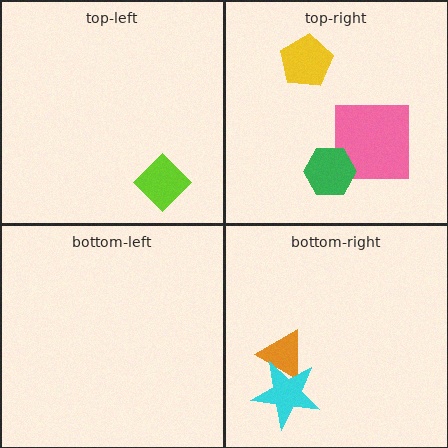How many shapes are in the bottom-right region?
2.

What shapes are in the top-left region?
The lime diamond.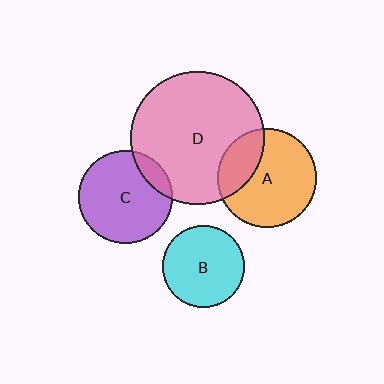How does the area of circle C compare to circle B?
Approximately 1.3 times.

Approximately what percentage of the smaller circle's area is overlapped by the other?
Approximately 25%.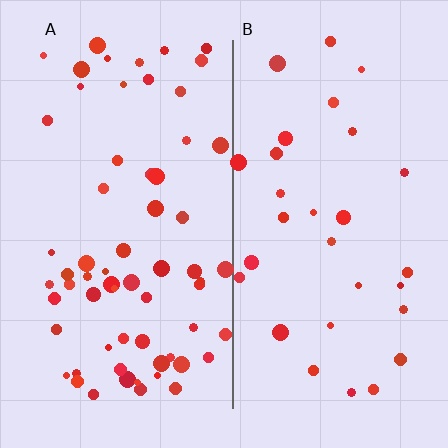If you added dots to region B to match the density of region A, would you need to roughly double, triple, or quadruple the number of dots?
Approximately double.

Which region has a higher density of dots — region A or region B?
A (the left).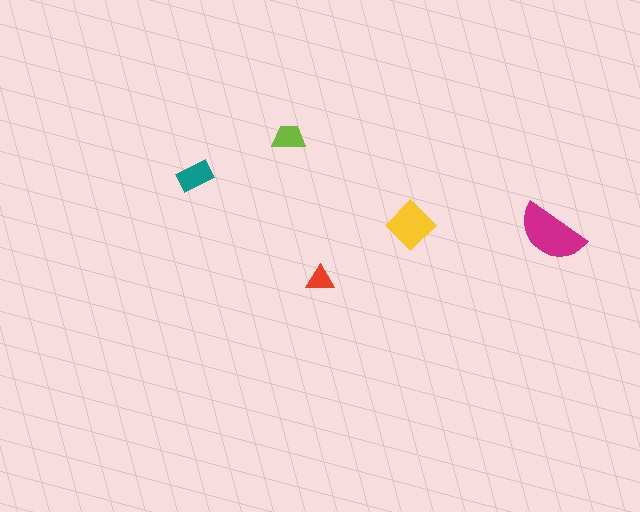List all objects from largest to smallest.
The magenta semicircle, the yellow diamond, the teal rectangle, the lime trapezoid, the red triangle.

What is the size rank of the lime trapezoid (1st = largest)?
4th.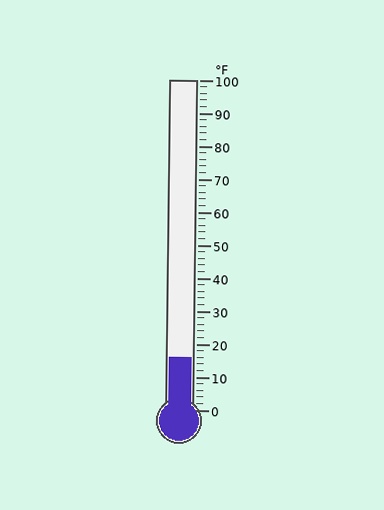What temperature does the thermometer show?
The thermometer shows approximately 16°F.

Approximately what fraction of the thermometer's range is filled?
The thermometer is filled to approximately 15% of its range.